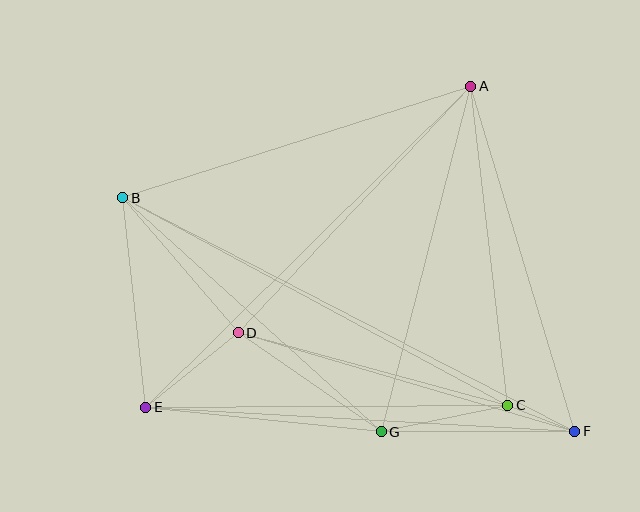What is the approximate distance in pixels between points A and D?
The distance between A and D is approximately 339 pixels.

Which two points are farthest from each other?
Points B and F are farthest from each other.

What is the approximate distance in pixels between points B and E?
The distance between B and E is approximately 211 pixels.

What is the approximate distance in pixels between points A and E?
The distance between A and E is approximately 457 pixels.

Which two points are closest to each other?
Points C and F are closest to each other.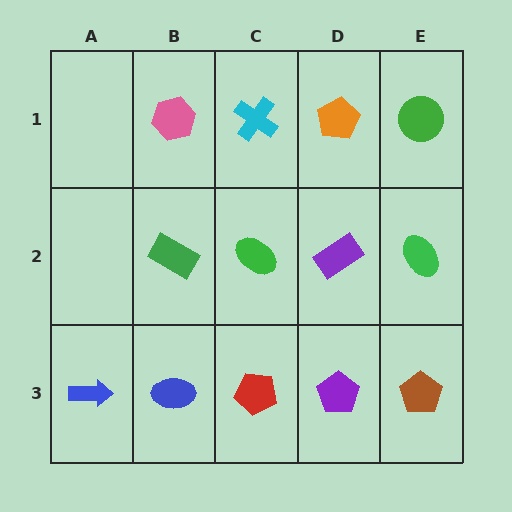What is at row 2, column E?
A green ellipse.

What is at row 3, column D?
A purple pentagon.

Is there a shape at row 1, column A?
No, that cell is empty.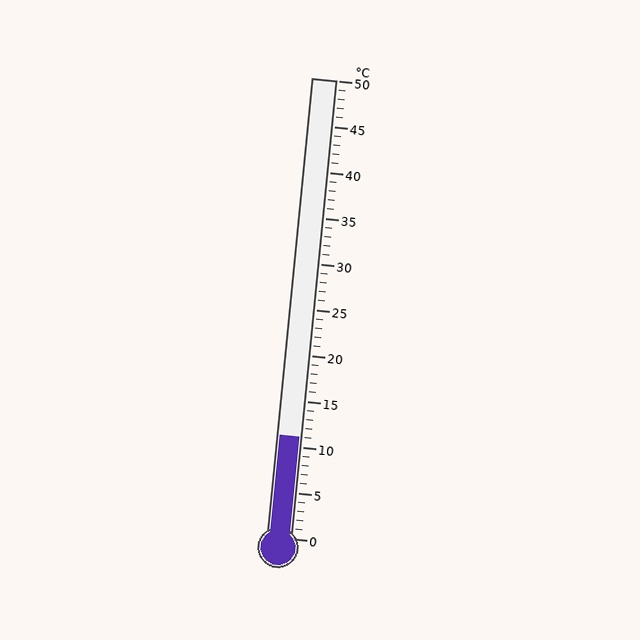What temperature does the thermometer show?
The thermometer shows approximately 11°C.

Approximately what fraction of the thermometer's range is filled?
The thermometer is filled to approximately 20% of its range.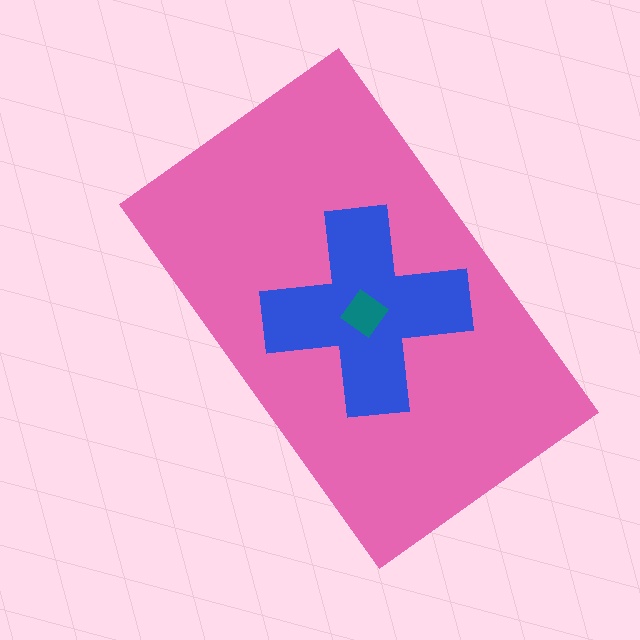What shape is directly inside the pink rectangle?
The blue cross.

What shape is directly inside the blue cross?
The teal diamond.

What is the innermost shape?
The teal diamond.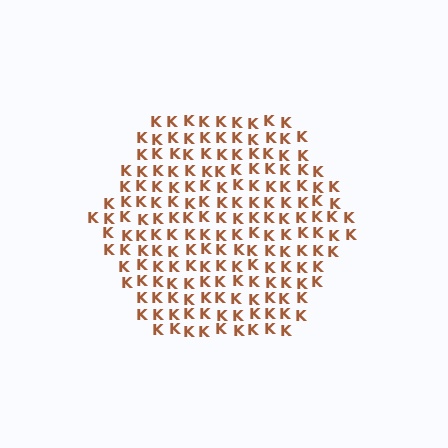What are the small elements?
The small elements are letter K's.